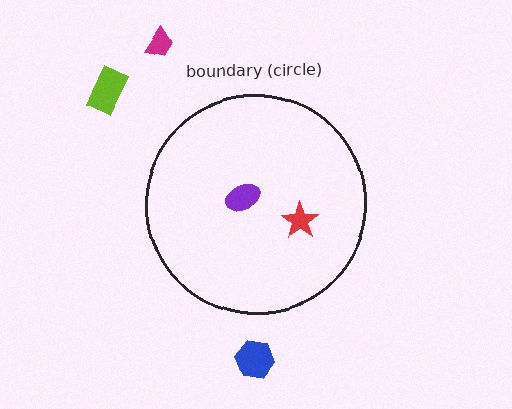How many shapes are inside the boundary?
2 inside, 3 outside.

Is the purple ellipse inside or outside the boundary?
Inside.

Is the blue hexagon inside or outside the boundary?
Outside.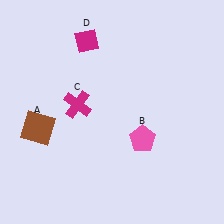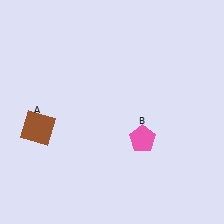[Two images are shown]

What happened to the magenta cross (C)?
The magenta cross (C) was removed in Image 2. It was in the top-left area of Image 1.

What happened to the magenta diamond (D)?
The magenta diamond (D) was removed in Image 2. It was in the top-left area of Image 1.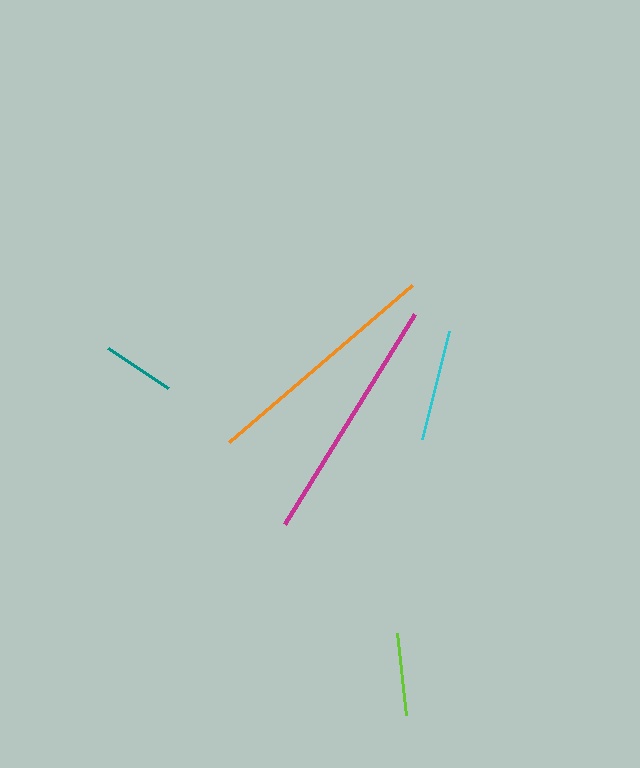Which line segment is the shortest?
The teal line is the shortest at approximately 72 pixels.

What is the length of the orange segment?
The orange segment is approximately 241 pixels long.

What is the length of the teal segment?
The teal segment is approximately 72 pixels long.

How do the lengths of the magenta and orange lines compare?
The magenta and orange lines are approximately the same length.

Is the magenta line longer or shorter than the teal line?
The magenta line is longer than the teal line.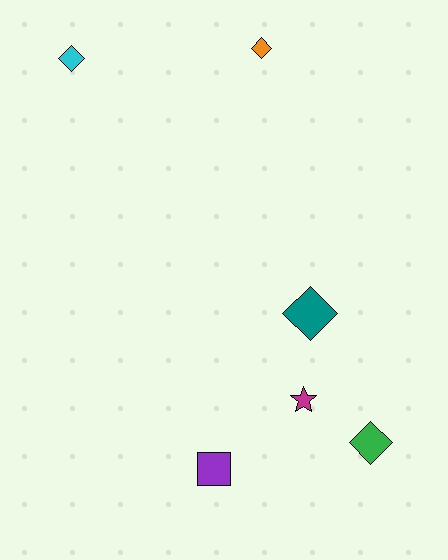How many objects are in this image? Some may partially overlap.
There are 6 objects.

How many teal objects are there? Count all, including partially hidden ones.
There is 1 teal object.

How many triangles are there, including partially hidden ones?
There are no triangles.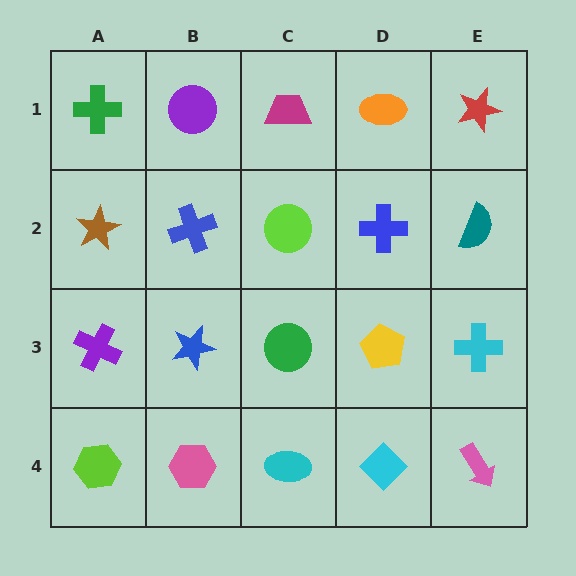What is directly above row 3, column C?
A lime circle.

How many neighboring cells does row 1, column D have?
3.